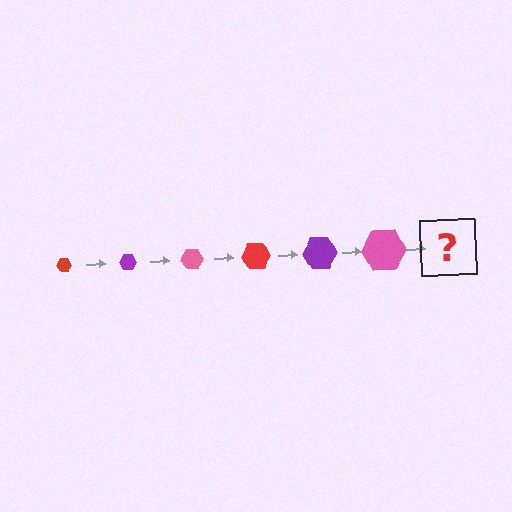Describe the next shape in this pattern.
It should be a red hexagon, larger than the previous one.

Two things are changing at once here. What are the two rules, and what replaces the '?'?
The two rules are that the hexagon grows larger each step and the color cycles through red, purple, and pink. The '?' should be a red hexagon, larger than the previous one.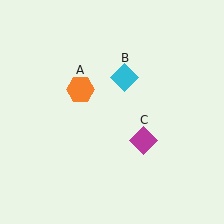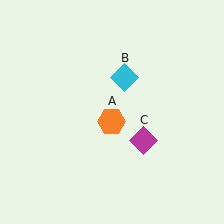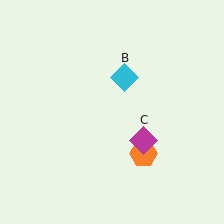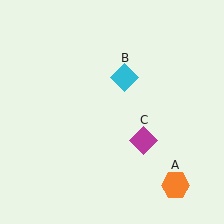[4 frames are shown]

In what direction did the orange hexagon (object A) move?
The orange hexagon (object A) moved down and to the right.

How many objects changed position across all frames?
1 object changed position: orange hexagon (object A).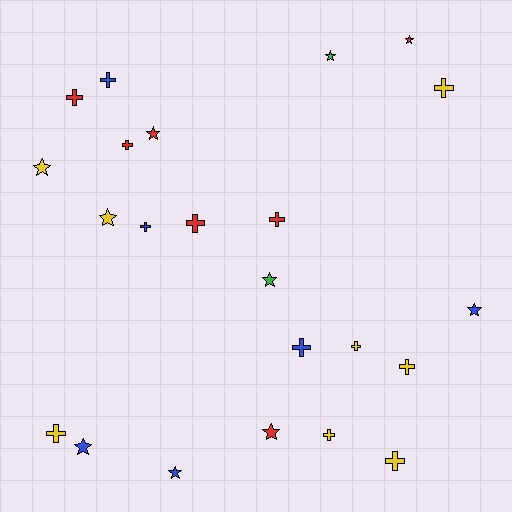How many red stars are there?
There are 3 red stars.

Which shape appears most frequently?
Cross, with 13 objects.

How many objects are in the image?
There are 23 objects.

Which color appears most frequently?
Yellow, with 8 objects.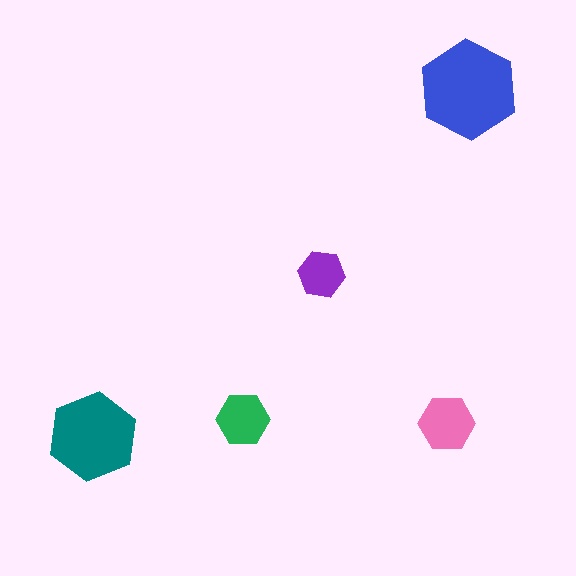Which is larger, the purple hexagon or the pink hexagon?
The pink one.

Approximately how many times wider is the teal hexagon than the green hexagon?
About 1.5 times wider.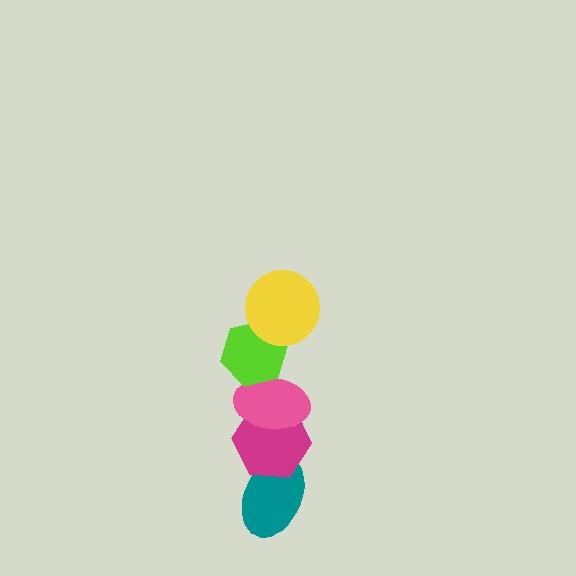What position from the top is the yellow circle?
The yellow circle is 1st from the top.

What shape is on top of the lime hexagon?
The yellow circle is on top of the lime hexagon.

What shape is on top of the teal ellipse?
The magenta hexagon is on top of the teal ellipse.